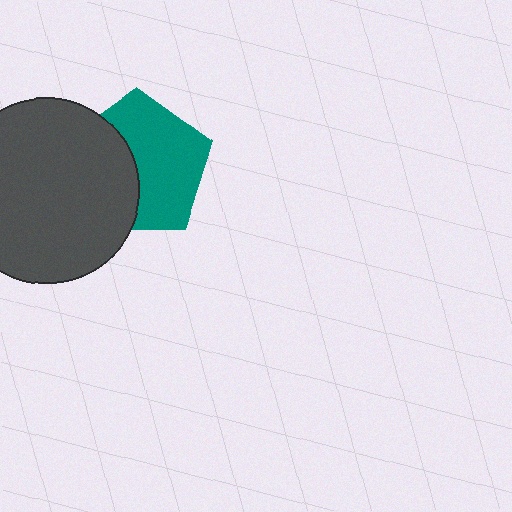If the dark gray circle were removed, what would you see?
You would see the complete teal pentagon.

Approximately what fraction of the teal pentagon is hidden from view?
Roughly 42% of the teal pentagon is hidden behind the dark gray circle.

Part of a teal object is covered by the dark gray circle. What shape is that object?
It is a pentagon.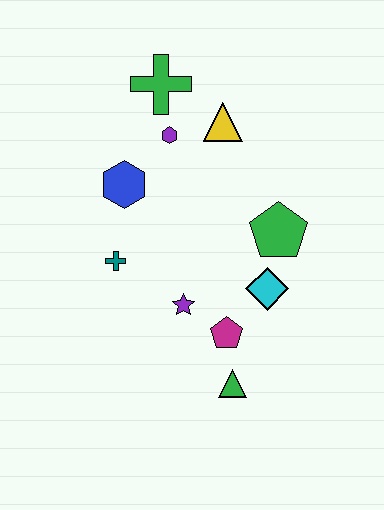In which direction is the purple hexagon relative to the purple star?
The purple hexagon is above the purple star.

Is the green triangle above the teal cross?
No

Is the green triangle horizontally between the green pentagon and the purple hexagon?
Yes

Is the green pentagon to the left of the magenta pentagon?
No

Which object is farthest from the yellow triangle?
The green triangle is farthest from the yellow triangle.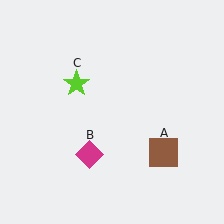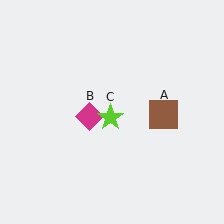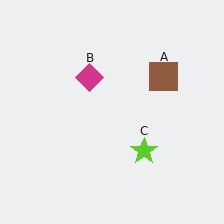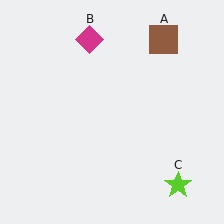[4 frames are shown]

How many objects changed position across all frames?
3 objects changed position: brown square (object A), magenta diamond (object B), lime star (object C).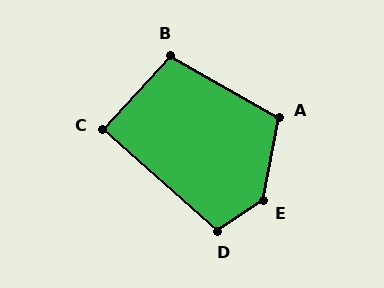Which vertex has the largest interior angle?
E, at approximately 135 degrees.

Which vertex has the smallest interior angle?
C, at approximately 89 degrees.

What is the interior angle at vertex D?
Approximately 104 degrees (obtuse).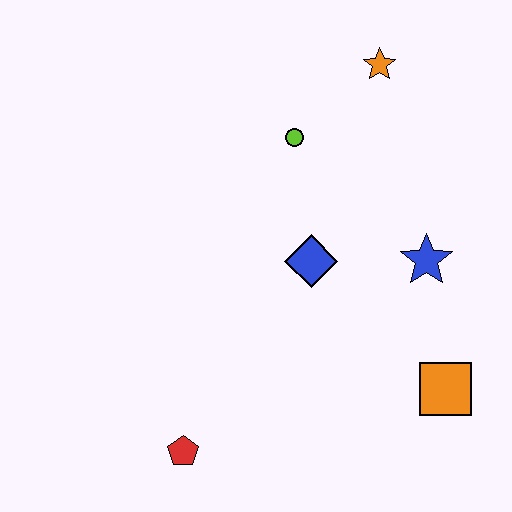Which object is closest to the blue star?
The blue diamond is closest to the blue star.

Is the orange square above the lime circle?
No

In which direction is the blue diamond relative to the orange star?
The blue diamond is below the orange star.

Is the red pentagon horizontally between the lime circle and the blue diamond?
No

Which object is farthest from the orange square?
The orange star is farthest from the orange square.